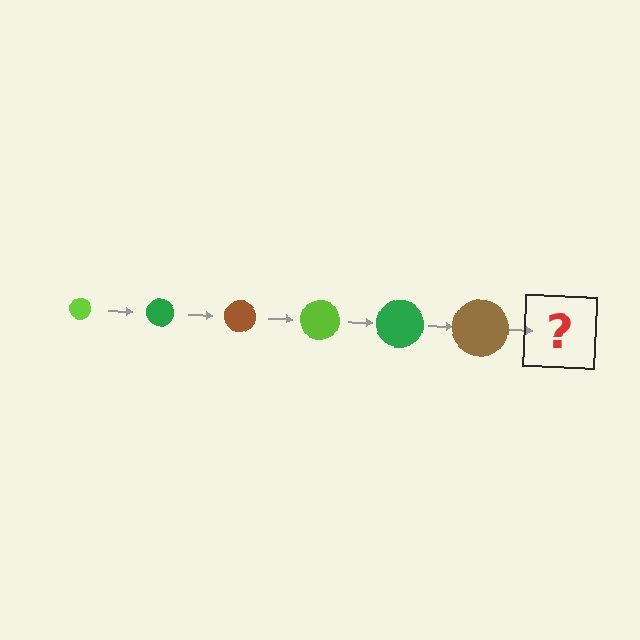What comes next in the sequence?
The next element should be a lime circle, larger than the previous one.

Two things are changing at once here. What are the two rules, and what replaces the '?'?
The two rules are that the circle grows larger each step and the color cycles through lime, green, and brown. The '?' should be a lime circle, larger than the previous one.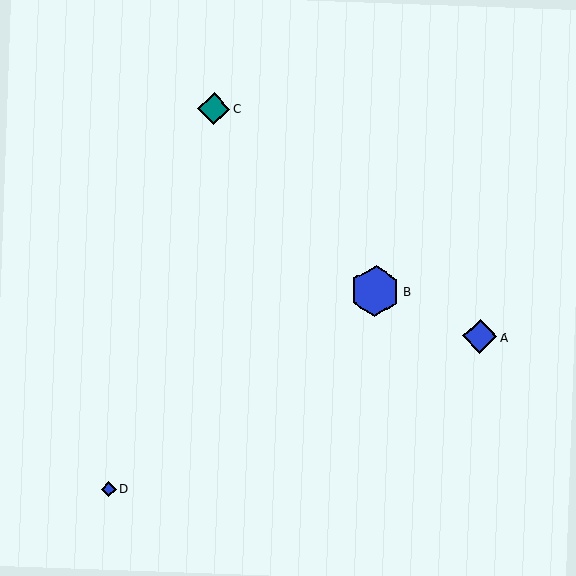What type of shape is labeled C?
Shape C is a teal diamond.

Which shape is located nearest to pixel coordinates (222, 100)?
The teal diamond (labeled C) at (214, 109) is nearest to that location.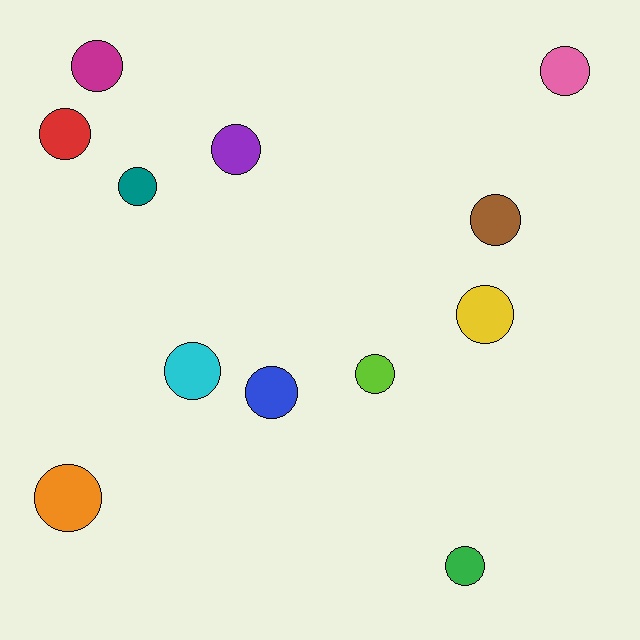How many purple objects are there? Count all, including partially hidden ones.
There is 1 purple object.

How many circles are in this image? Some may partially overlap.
There are 12 circles.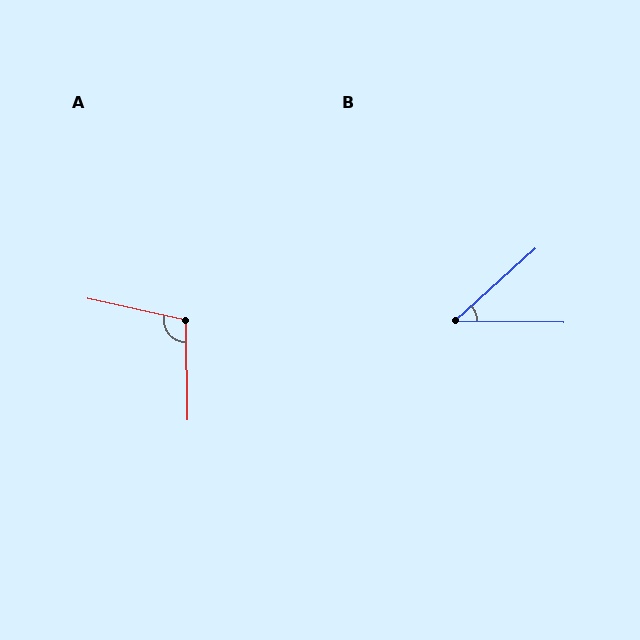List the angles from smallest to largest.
B (43°), A (103°).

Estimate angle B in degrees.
Approximately 43 degrees.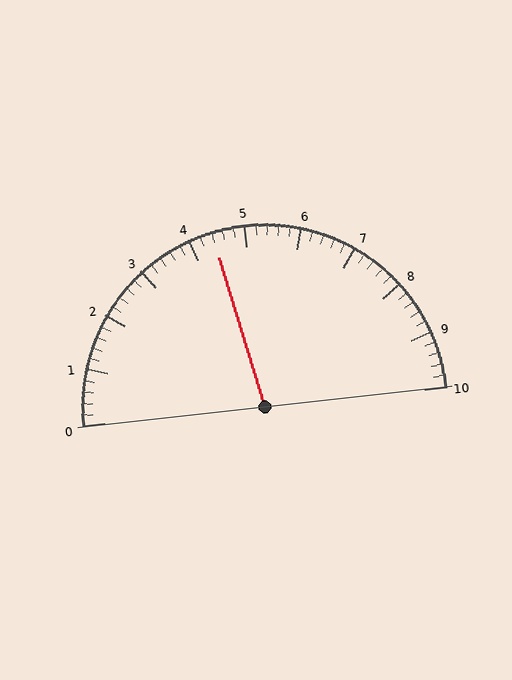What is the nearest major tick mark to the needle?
The nearest major tick mark is 4.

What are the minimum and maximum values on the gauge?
The gauge ranges from 0 to 10.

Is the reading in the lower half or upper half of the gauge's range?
The reading is in the lower half of the range (0 to 10).